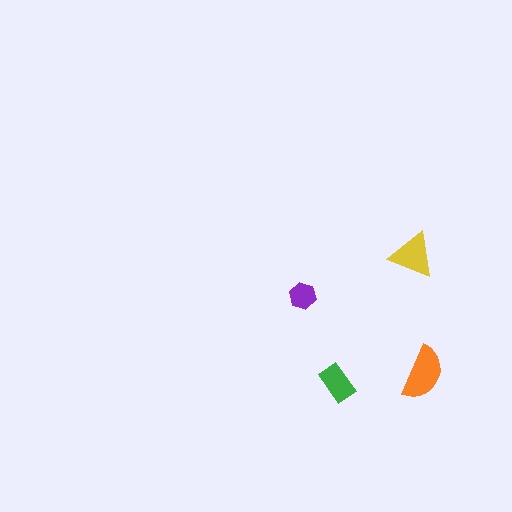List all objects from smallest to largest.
The purple hexagon, the green rectangle, the yellow triangle, the orange semicircle.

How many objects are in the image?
There are 4 objects in the image.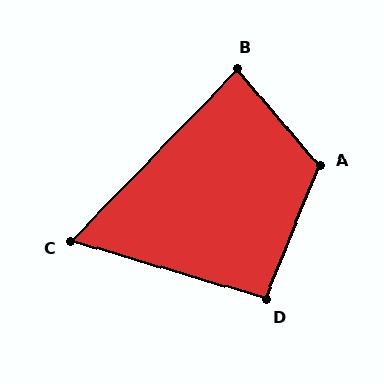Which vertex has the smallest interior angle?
C, at approximately 63 degrees.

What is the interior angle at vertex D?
Approximately 95 degrees (obtuse).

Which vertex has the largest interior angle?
A, at approximately 117 degrees.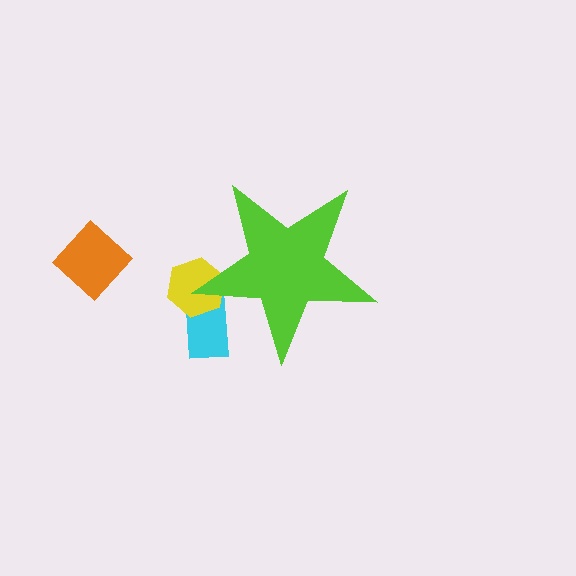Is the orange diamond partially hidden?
No, the orange diamond is fully visible.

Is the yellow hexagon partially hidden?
Yes, the yellow hexagon is partially hidden behind the lime star.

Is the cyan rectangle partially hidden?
Yes, the cyan rectangle is partially hidden behind the lime star.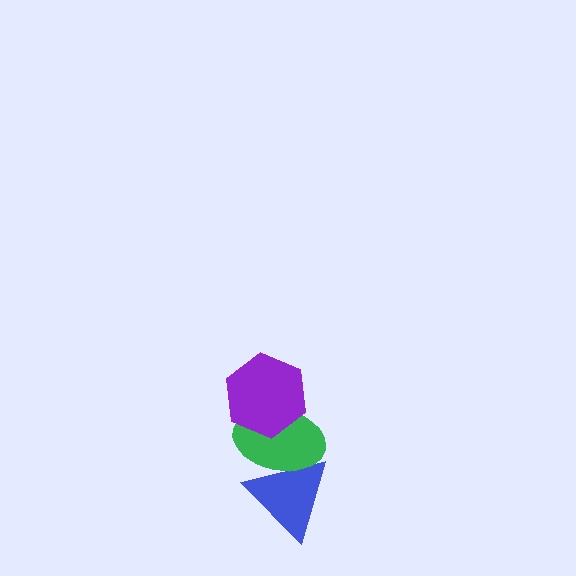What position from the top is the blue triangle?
The blue triangle is 3rd from the top.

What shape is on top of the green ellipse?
The purple hexagon is on top of the green ellipse.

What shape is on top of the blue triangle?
The green ellipse is on top of the blue triangle.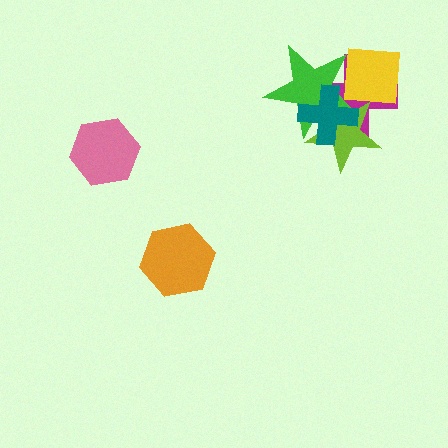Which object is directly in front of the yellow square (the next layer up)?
The green star is directly in front of the yellow square.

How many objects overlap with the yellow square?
4 objects overlap with the yellow square.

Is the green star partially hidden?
Yes, it is partially covered by another shape.